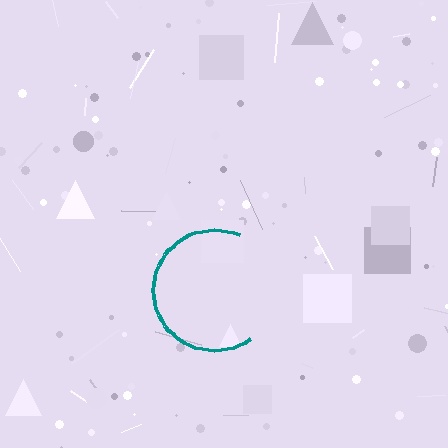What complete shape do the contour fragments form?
The contour fragments form a circle.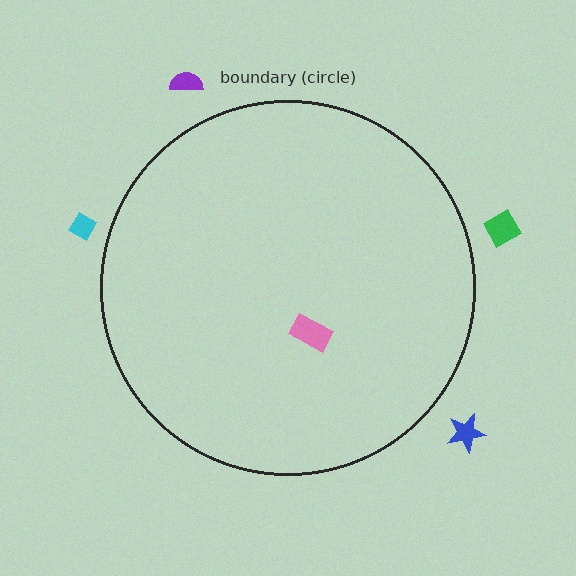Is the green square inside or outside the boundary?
Outside.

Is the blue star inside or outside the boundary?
Outside.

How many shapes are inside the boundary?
1 inside, 4 outside.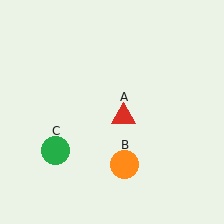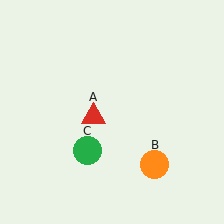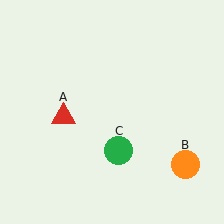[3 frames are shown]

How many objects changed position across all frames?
3 objects changed position: red triangle (object A), orange circle (object B), green circle (object C).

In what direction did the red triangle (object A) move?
The red triangle (object A) moved left.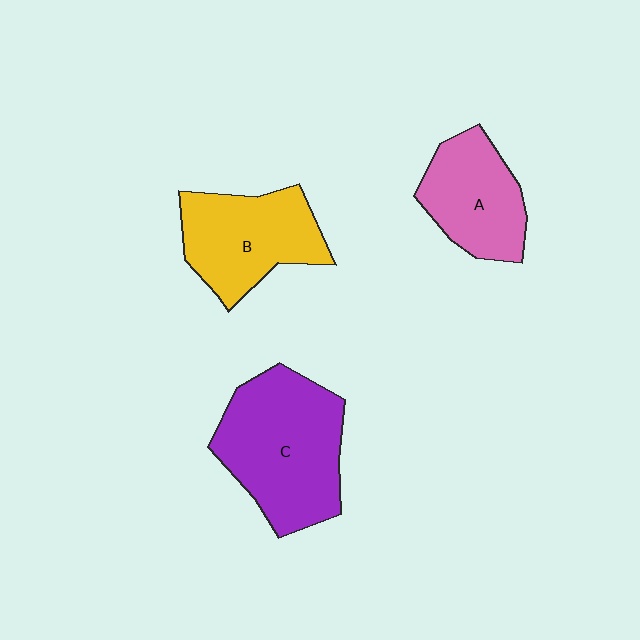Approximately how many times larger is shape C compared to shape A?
Approximately 1.6 times.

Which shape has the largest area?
Shape C (purple).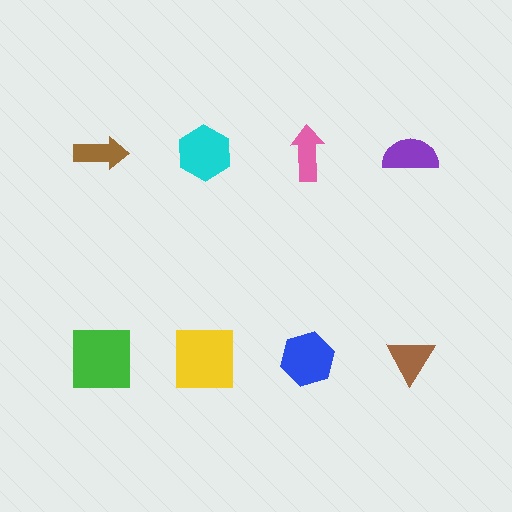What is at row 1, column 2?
A cyan hexagon.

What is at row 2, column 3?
A blue hexagon.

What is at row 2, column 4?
A brown triangle.